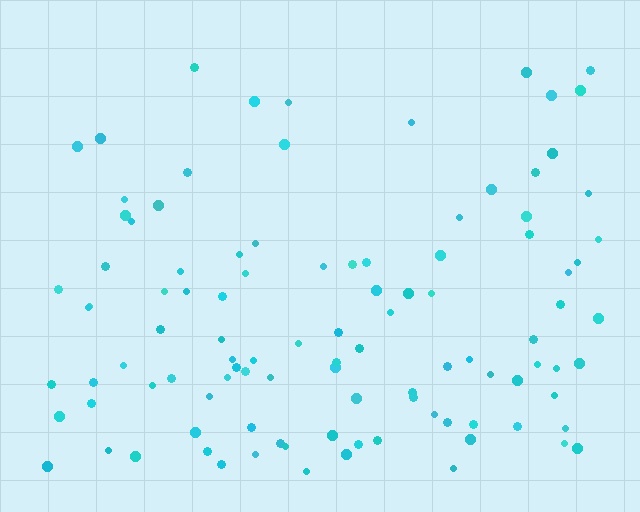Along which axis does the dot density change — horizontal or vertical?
Vertical.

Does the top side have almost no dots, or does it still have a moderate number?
Still a moderate number, just noticeably fewer than the bottom.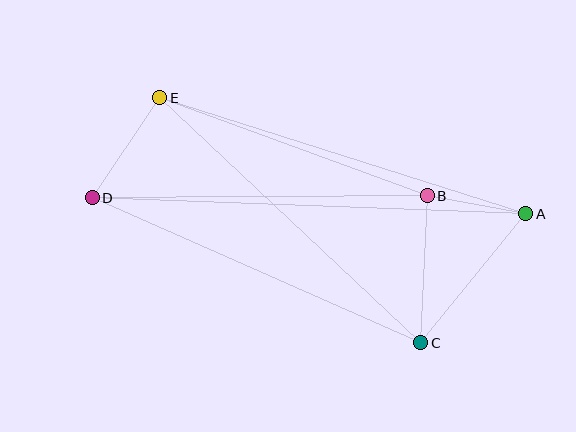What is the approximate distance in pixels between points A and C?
The distance between A and C is approximately 167 pixels.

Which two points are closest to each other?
Points A and B are closest to each other.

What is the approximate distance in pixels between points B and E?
The distance between B and E is approximately 285 pixels.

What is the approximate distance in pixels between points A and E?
The distance between A and E is approximately 384 pixels.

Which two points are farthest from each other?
Points A and D are farthest from each other.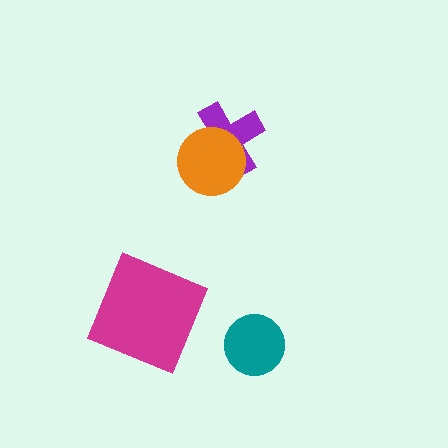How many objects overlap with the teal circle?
0 objects overlap with the teal circle.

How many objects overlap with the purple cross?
1 object overlaps with the purple cross.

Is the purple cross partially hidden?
Yes, it is partially covered by another shape.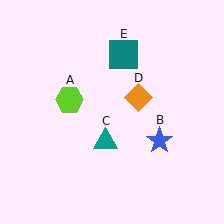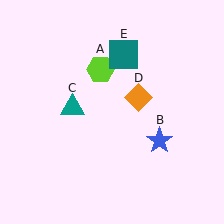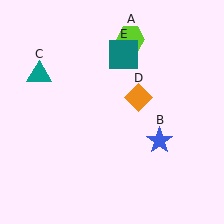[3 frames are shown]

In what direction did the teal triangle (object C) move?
The teal triangle (object C) moved up and to the left.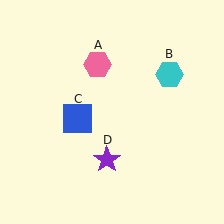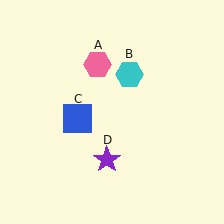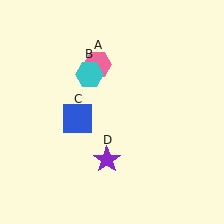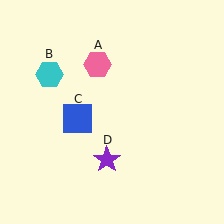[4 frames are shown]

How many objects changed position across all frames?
1 object changed position: cyan hexagon (object B).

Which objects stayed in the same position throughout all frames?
Pink hexagon (object A) and blue square (object C) and purple star (object D) remained stationary.